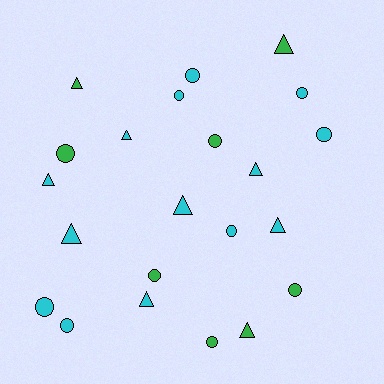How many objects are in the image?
There are 22 objects.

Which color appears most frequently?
Cyan, with 14 objects.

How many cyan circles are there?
There are 7 cyan circles.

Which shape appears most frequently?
Circle, with 12 objects.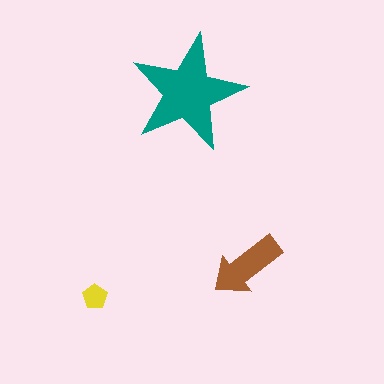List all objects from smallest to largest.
The yellow pentagon, the brown arrow, the teal star.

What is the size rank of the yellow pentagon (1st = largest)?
3rd.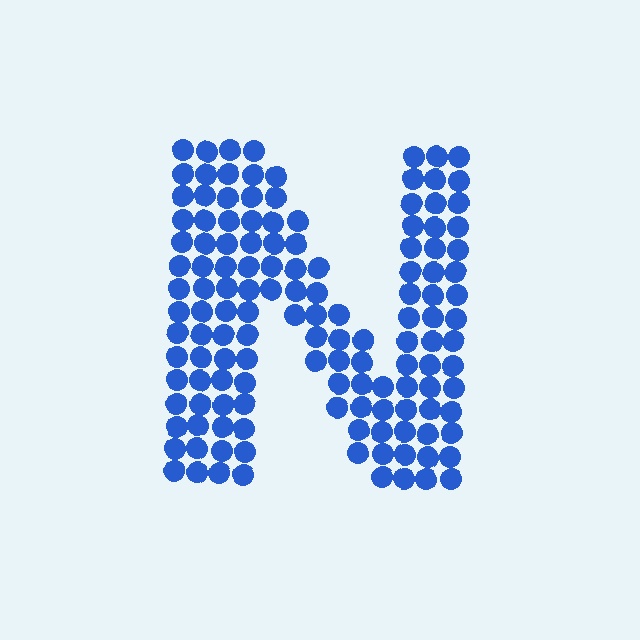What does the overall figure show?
The overall figure shows the letter N.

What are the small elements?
The small elements are circles.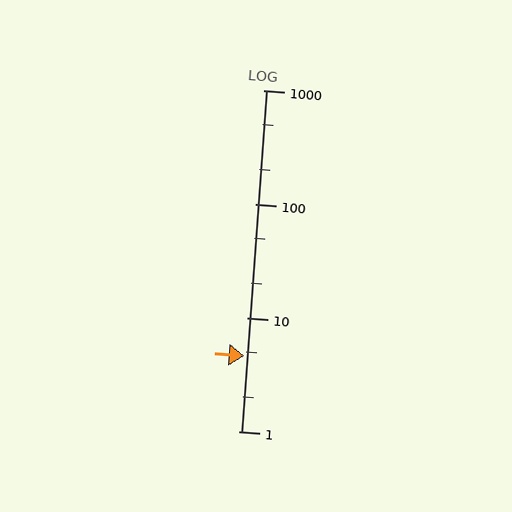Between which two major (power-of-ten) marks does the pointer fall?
The pointer is between 1 and 10.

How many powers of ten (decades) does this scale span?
The scale spans 3 decades, from 1 to 1000.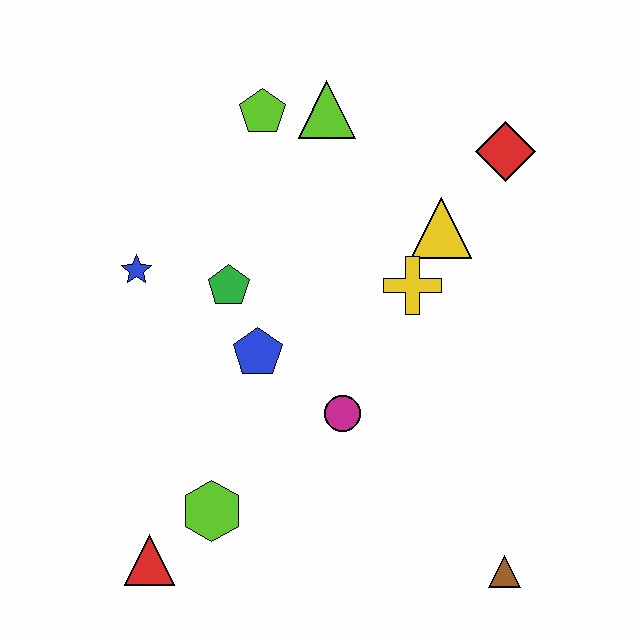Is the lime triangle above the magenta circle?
Yes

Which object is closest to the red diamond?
The yellow triangle is closest to the red diamond.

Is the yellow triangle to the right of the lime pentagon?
Yes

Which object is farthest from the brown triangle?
The lime pentagon is farthest from the brown triangle.